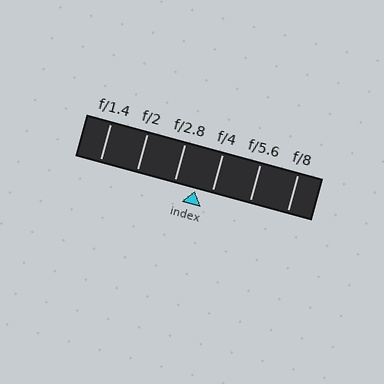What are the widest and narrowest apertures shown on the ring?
The widest aperture shown is f/1.4 and the narrowest is f/8.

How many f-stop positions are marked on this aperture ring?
There are 6 f-stop positions marked.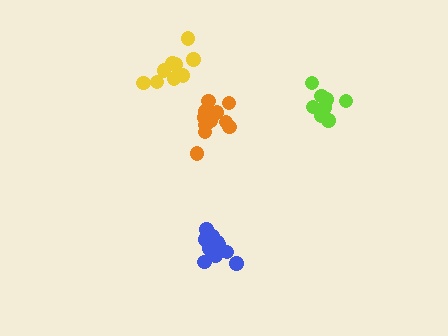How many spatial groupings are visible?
There are 4 spatial groupings.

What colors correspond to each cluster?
The clusters are colored: orange, blue, yellow, lime.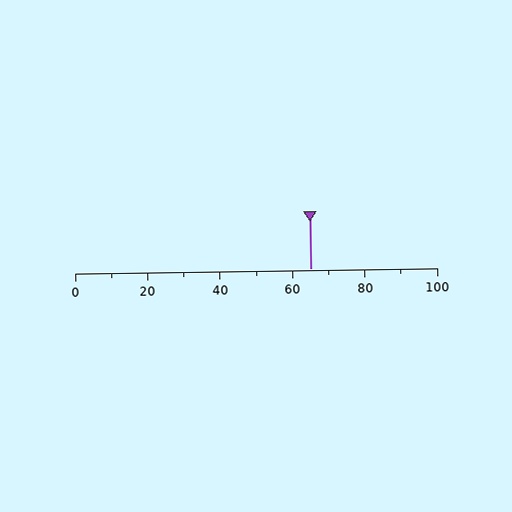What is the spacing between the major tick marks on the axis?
The major ticks are spaced 20 apart.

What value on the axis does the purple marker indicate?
The marker indicates approximately 65.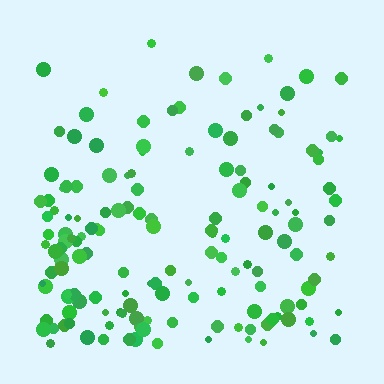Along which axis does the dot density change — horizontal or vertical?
Vertical.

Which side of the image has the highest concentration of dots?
The bottom.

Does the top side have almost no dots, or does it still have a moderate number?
Still a moderate number, just noticeably fewer than the bottom.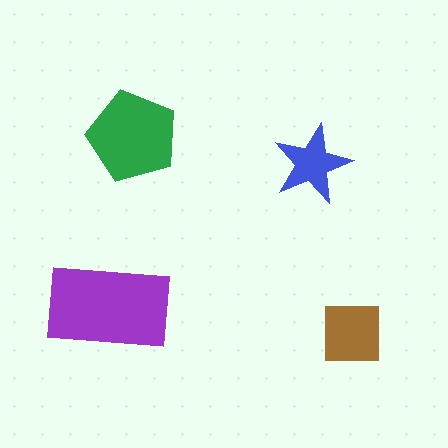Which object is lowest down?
The brown square is bottommost.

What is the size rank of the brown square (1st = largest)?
3rd.